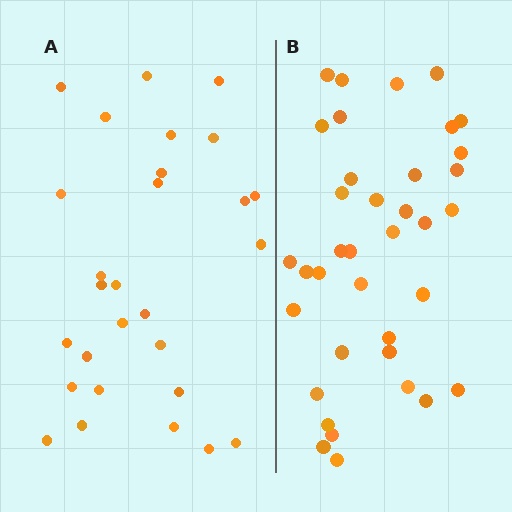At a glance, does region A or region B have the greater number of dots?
Region B (the right region) has more dots.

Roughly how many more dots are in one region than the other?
Region B has roughly 8 or so more dots than region A.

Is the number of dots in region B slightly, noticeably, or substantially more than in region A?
Region B has noticeably more, but not dramatically so. The ratio is roughly 1.3 to 1.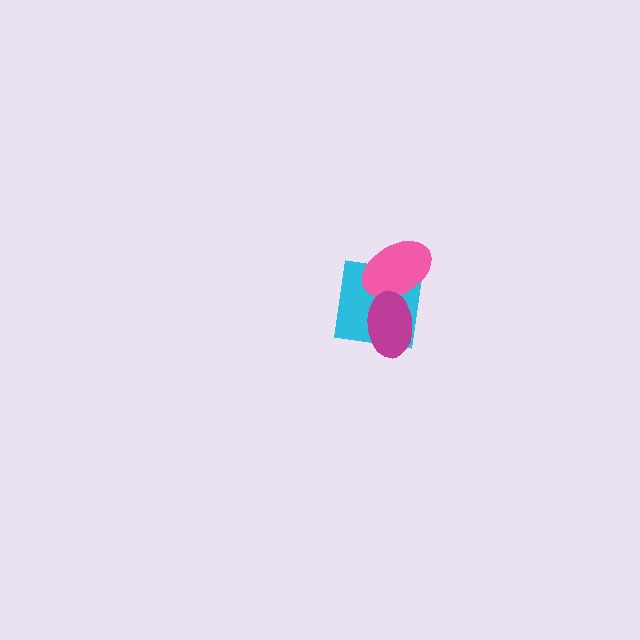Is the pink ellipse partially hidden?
Yes, it is partially covered by another shape.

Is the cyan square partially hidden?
Yes, it is partially covered by another shape.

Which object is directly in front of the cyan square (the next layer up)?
The pink ellipse is directly in front of the cyan square.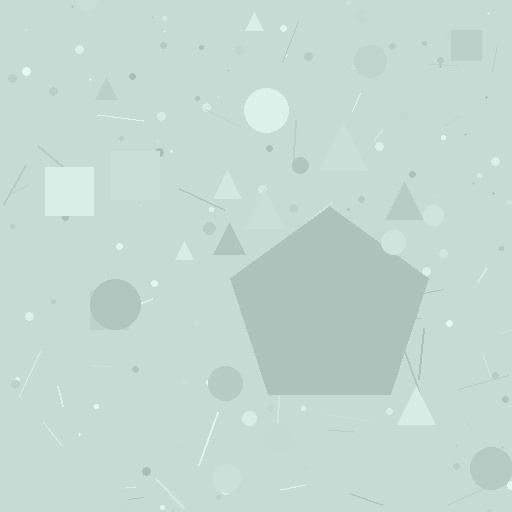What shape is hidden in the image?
A pentagon is hidden in the image.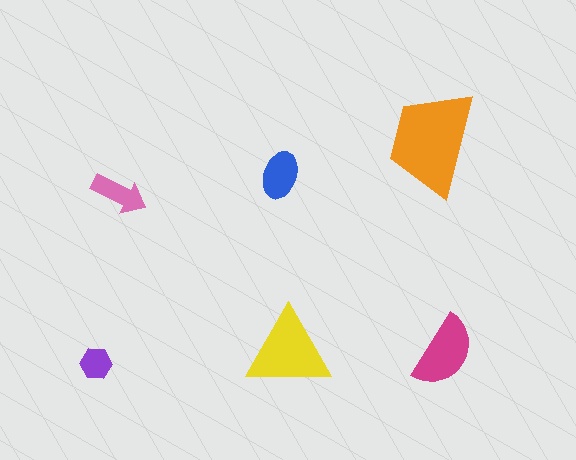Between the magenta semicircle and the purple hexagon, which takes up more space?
The magenta semicircle.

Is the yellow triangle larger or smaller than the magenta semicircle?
Larger.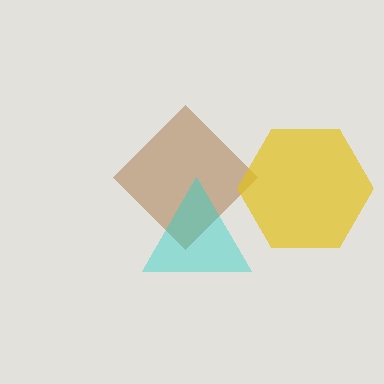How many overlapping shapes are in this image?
There are 3 overlapping shapes in the image.